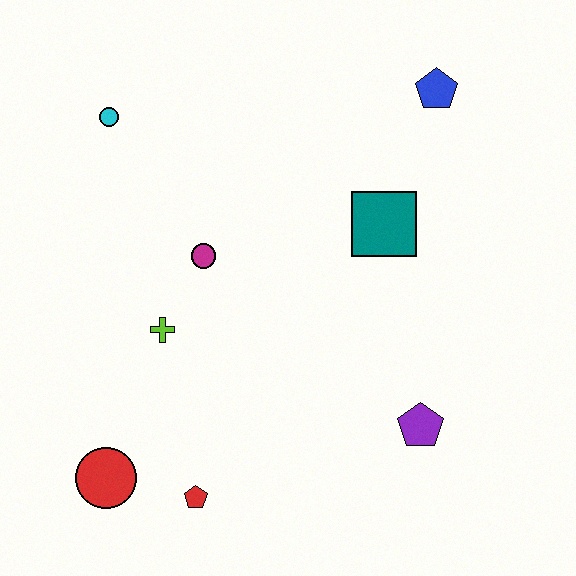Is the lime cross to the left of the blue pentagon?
Yes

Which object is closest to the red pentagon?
The red circle is closest to the red pentagon.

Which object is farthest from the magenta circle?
The blue pentagon is farthest from the magenta circle.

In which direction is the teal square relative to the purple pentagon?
The teal square is above the purple pentagon.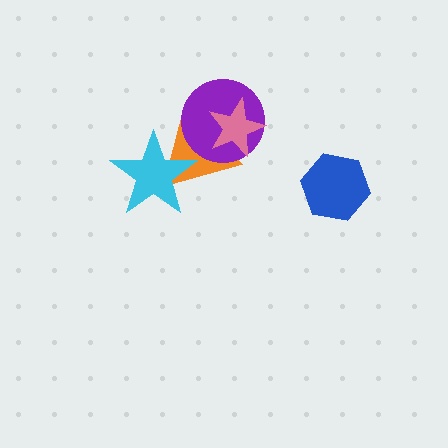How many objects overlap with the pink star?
2 objects overlap with the pink star.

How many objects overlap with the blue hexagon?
0 objects overlap with the blue hexagon.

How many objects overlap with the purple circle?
2 objects overlap with the purple circle.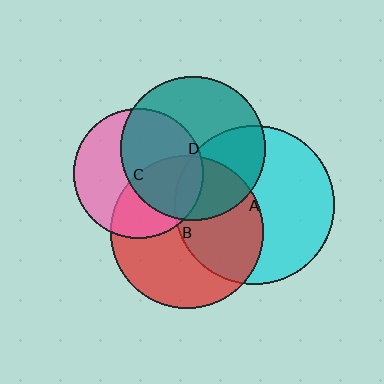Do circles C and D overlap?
Yes.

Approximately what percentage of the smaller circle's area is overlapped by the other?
Approximately 50%.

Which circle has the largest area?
Circle A (cyan).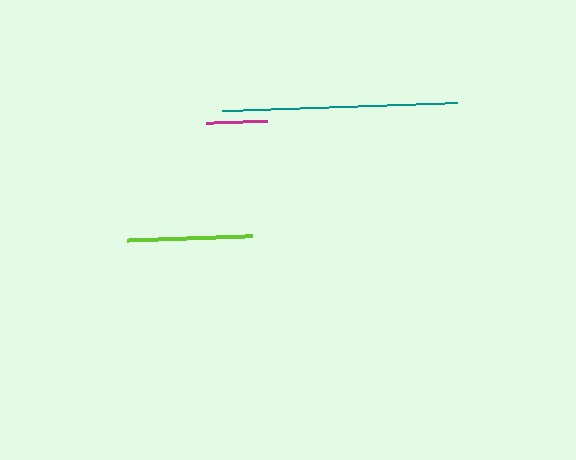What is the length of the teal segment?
The teal segment is approximately 235 pixels long.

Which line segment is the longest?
The teal line is the longest at approximately 235 pixels.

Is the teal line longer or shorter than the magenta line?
The teal line is longer than the magenta line.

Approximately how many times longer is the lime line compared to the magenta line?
The lime line is approximately 2.0 times the length of the magenta line.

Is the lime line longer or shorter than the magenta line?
The lime line is longer than the magenta line.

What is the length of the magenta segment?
The magenta segment is approximately 61 pixels long.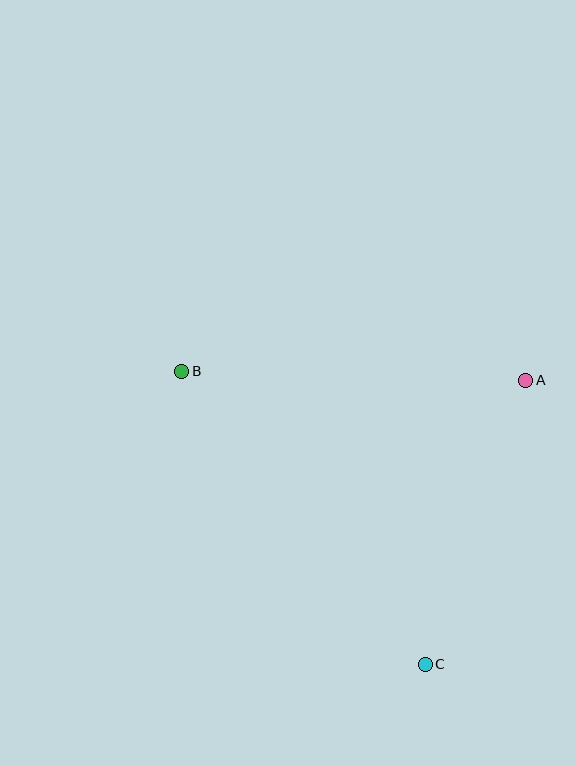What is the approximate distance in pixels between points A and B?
The distance between A and B is approximately 344 pixels.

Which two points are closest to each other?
Points A and C are closest to each other.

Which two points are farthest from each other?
Points B and C are farthest from each other.